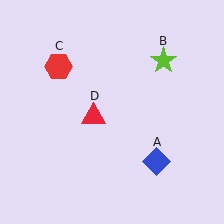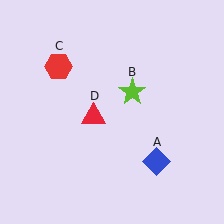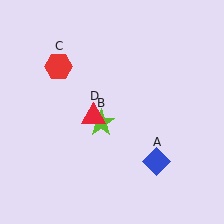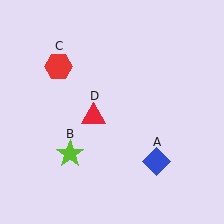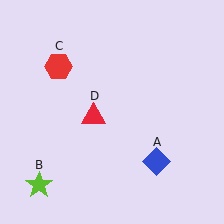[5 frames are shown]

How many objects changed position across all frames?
1 object changed position: lime star (object B).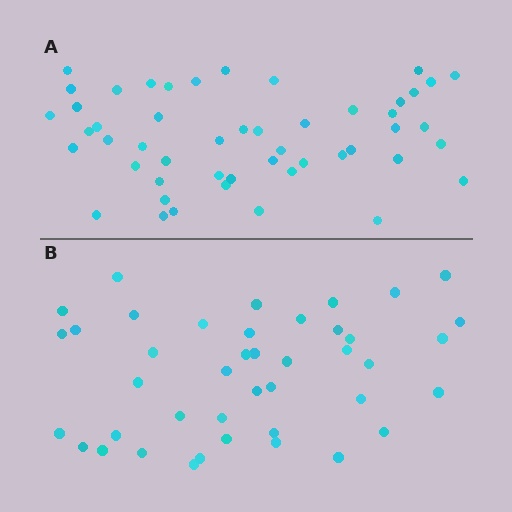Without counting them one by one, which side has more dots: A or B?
Region A (the top region) has more dots.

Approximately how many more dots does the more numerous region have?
Region A has roughly 8 or so more dots than region B.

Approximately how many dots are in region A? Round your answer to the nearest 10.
About 50 dots.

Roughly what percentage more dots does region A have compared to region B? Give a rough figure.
About 20% more.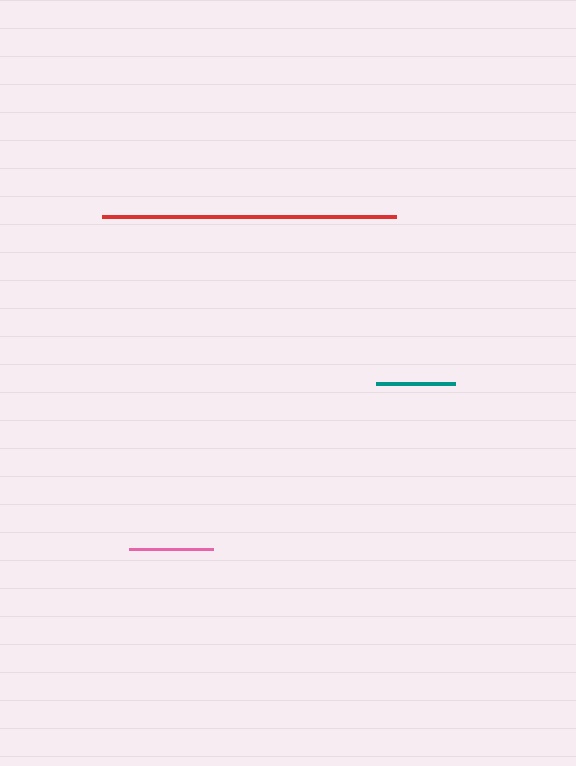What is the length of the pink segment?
The pink segment is approximately 84 pixels long.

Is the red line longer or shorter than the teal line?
The red line is longer than the teal line.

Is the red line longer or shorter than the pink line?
The red line is longer than the pink line.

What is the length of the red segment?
The red segment is approximately 294 pixels long.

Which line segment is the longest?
The red line is the longest at approximately 294 pixels.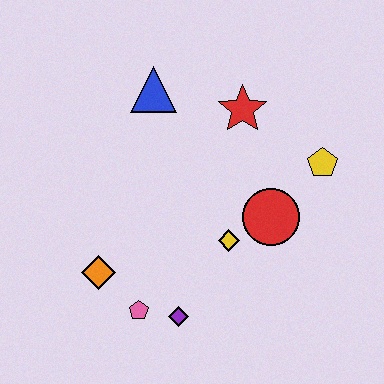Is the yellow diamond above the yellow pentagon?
No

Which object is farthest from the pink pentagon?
The yellow pentagon is farthest from the pink pentagon.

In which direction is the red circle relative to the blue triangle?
The red circle is below the blue triangle.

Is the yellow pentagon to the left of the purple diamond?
No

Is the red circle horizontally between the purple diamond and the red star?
No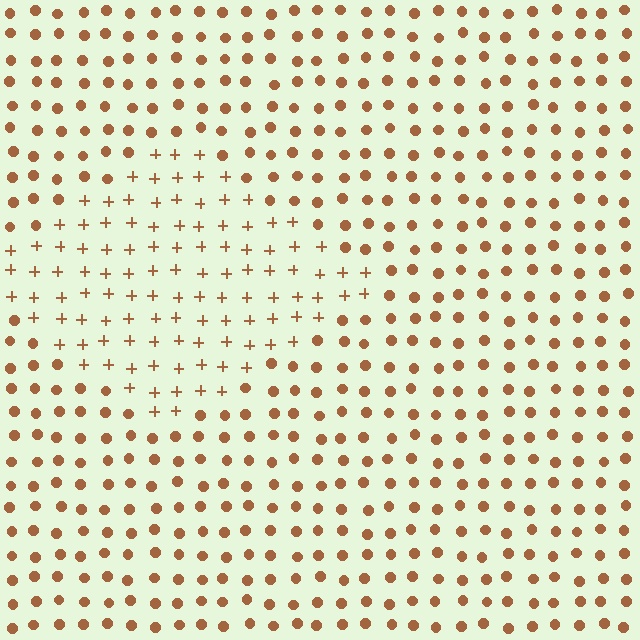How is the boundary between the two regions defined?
The boundary is defined by a change in element shape: plus signs inside vs. circles outside. All elements share the same color and spacing.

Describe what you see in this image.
The image is filled with small brown elements arranged in a uniform grid. A diamond-shaped region contains plus signs, while the surrounding area contains circles. The boundary is defined purely by the change in element shape.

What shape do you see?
I see a diamond.